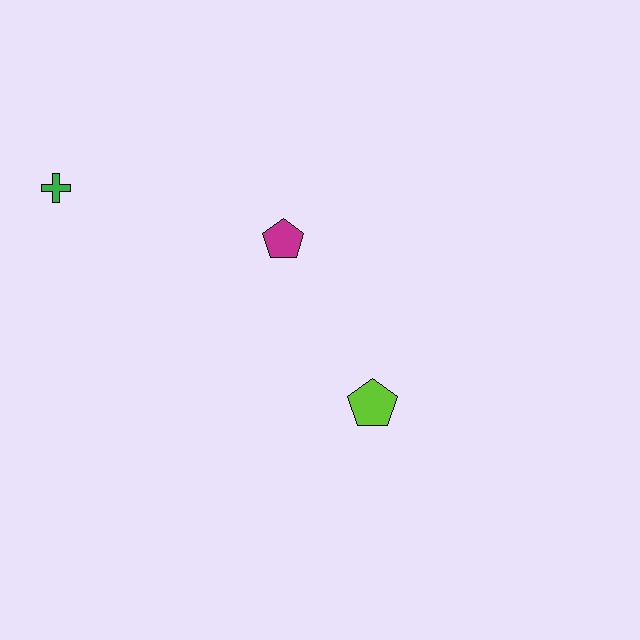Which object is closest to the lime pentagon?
The magenta pentagon is closest to the lime pentagon.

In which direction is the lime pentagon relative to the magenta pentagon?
The lime pentagon is below the magenta pentagon.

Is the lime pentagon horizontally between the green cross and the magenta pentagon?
No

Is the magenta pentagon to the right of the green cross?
Yes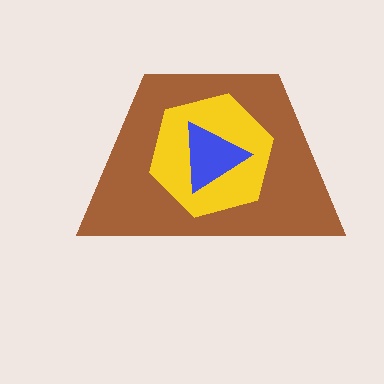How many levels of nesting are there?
3.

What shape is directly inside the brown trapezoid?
The yellow hexagon.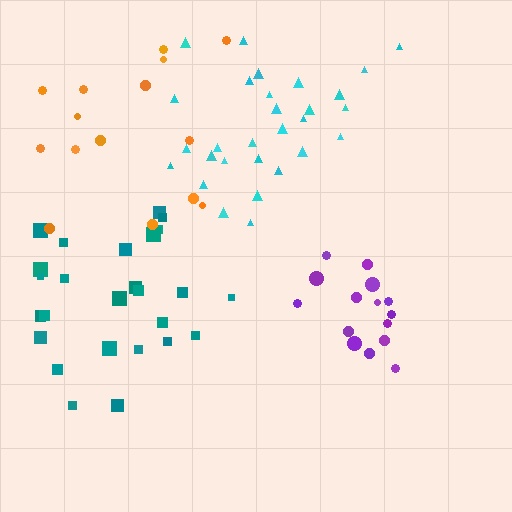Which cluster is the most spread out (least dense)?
Orange.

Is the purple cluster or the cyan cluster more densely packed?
Purple.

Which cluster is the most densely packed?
Purple.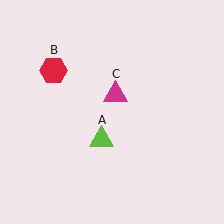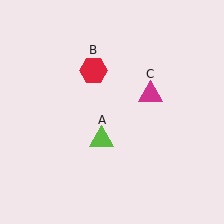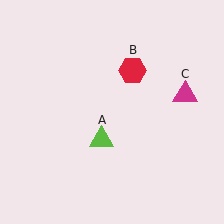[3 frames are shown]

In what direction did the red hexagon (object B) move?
The red hexagon (object B) moved right.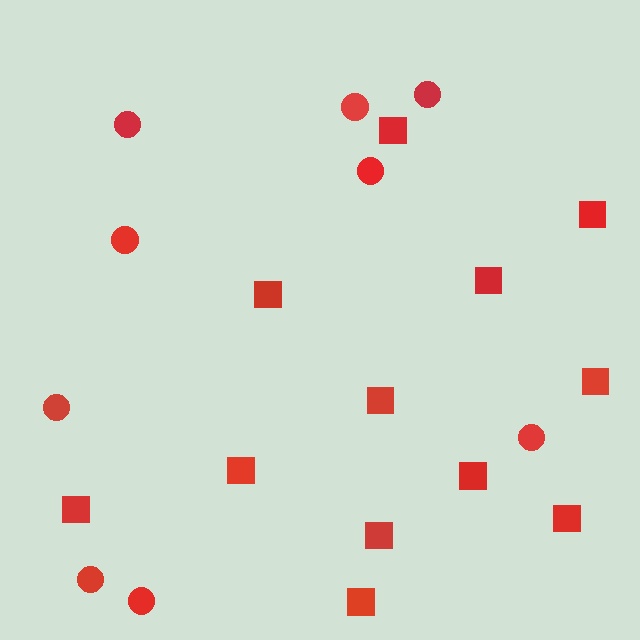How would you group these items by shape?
There are 2 groups: one group of circles (9) and one group of squares (12).